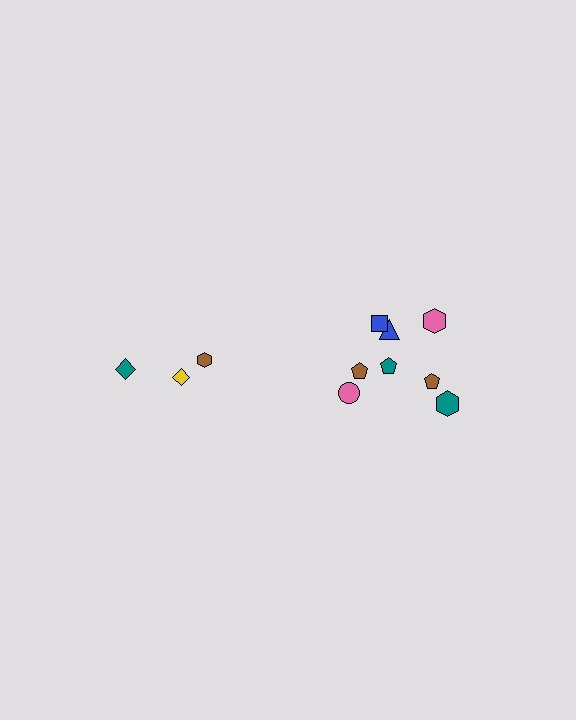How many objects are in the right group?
There are 8 objects.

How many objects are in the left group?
There are 3 objects.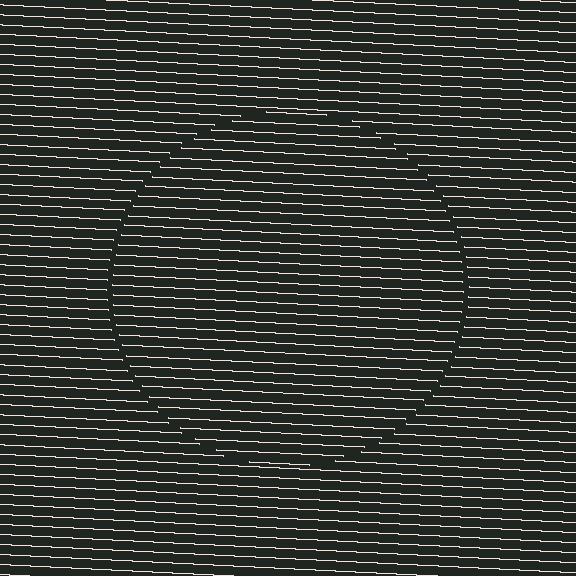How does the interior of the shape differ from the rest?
The interior of the shape contains the same grating, shifted by half a period — the contour is defined by the phase discontinuity where line-ends from the inner and outer gratings abut.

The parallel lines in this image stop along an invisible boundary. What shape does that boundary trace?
An illusory circle. The interior of the shape contains the same grating, shifted by half a period — the contour is defined by the phase discontinuity where line-ends from the inner and outer gratings abut.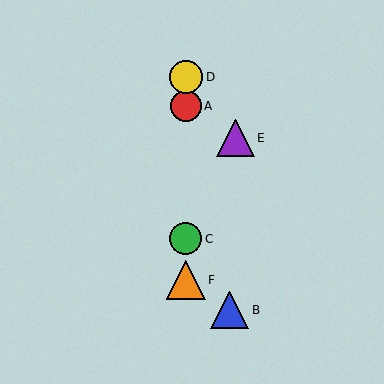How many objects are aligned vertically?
4 objects (A, C, D, F) are aligned vertically.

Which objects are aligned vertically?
Objects A, C, D, F are aligned vertically.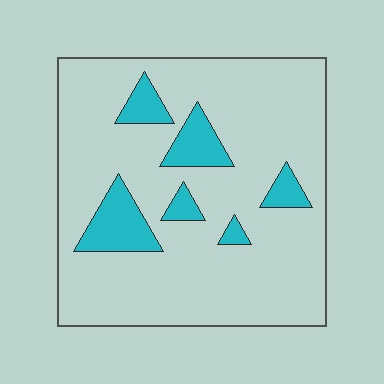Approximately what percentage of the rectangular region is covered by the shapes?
Approximately 15%.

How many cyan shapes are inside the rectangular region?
6.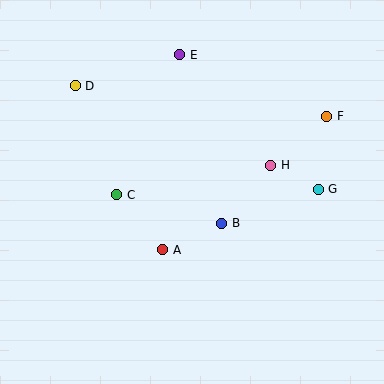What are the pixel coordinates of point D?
Point D is at (75, 86).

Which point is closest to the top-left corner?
Point D is closest to the top-left corner.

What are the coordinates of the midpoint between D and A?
The midpoint between D and A is at (119, 168).